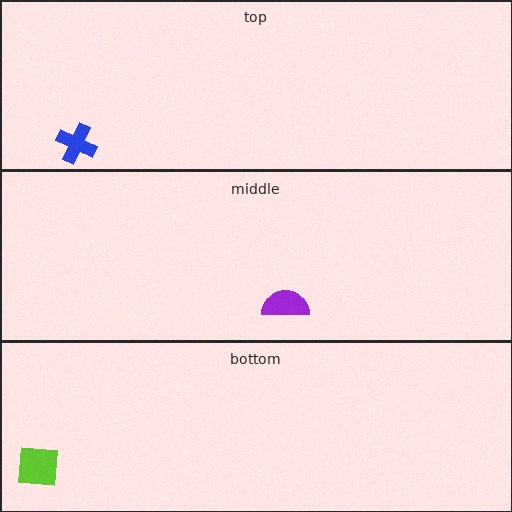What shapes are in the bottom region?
The lime square.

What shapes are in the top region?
The blue cross.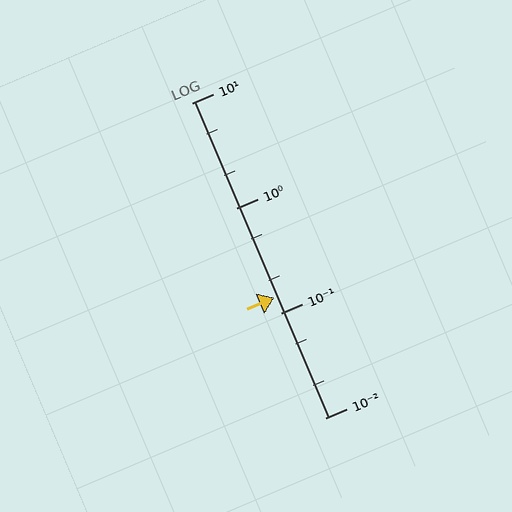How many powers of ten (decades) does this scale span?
The scale spans 3 decades, from 0.01 to 10.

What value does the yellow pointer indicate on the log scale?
The pointer indicates approximately 0.14.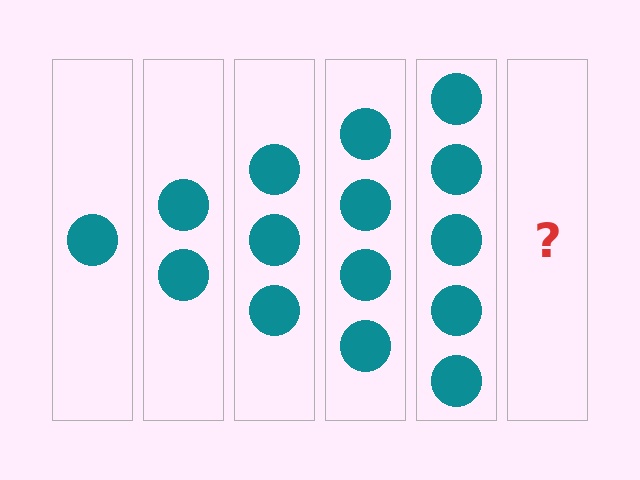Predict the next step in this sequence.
The next step is 6 circles.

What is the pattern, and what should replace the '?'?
The pattern is that each step adds one more circle. The '?' should be 6 circles.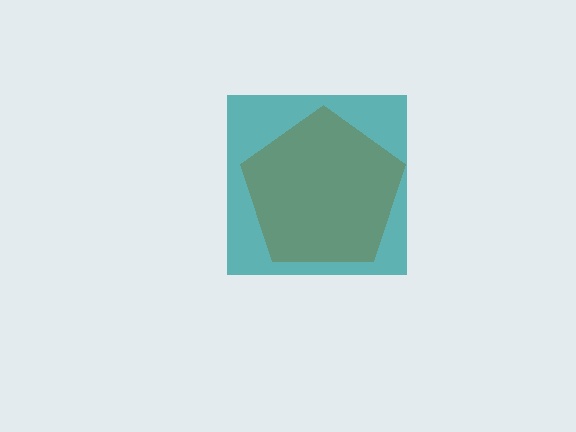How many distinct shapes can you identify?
There are 2 distinct shapes: an orange pentagon, a teal square.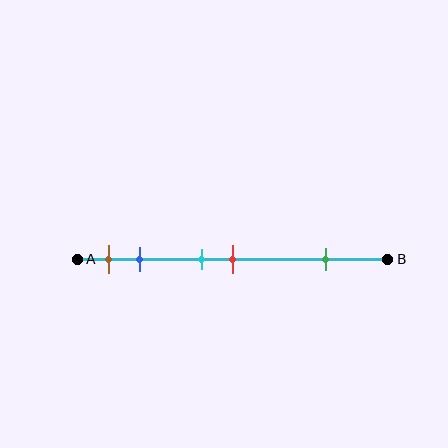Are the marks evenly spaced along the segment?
No, the marks are not evenly spaced.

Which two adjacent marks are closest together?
The cyan and red marks are the closest adjacent pair.